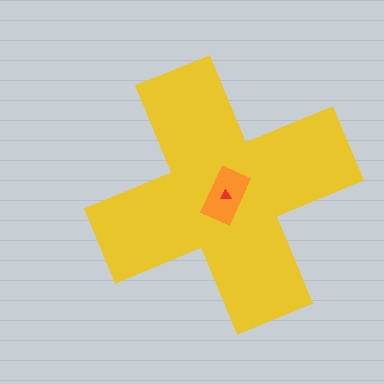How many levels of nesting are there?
3.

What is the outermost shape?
The yellow cross.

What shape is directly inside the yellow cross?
The orange rectangle.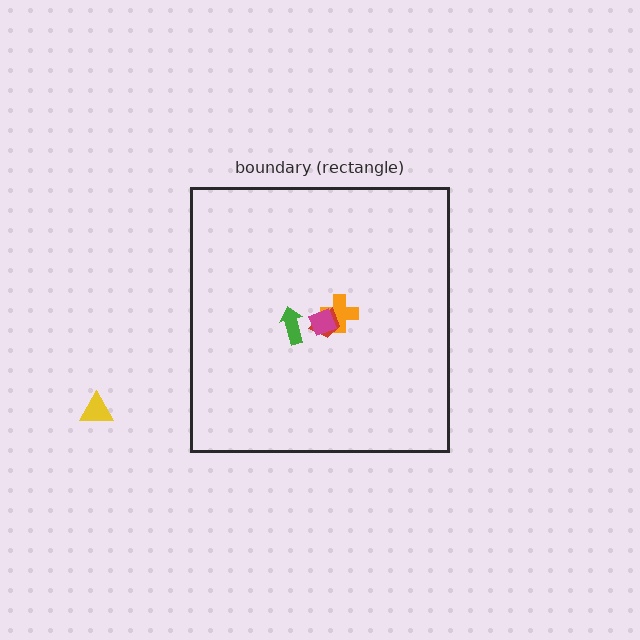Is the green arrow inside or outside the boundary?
Inside.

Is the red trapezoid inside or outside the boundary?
Inside.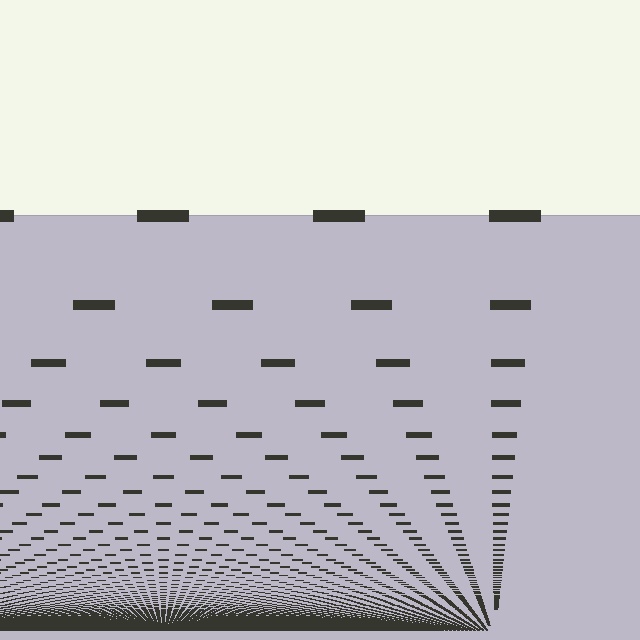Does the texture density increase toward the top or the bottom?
Density increases toward the bottom.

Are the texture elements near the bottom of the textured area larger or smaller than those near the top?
Smaller. The gradient is inverted — elements near the bottom are smaller and denser.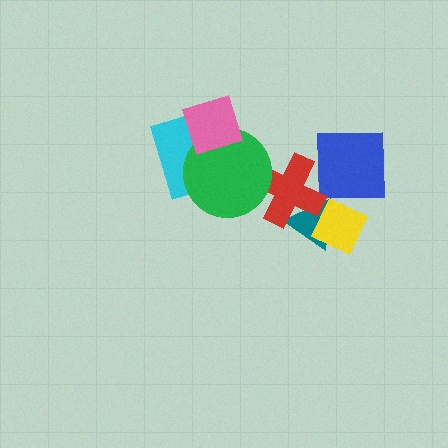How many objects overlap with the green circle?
3 objects overlap with the green circle.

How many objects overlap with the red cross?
3 objects overlap with the red cross.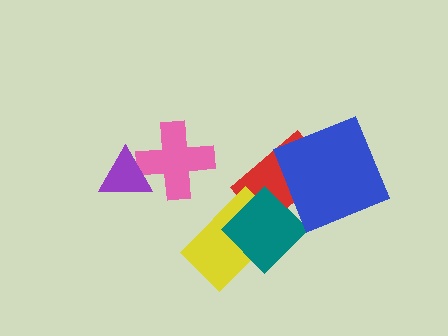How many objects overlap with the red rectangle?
3 objects overlap with the red rectangle.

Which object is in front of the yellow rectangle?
The teal diamond is in front of the yellow rectangle.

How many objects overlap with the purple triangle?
1 object overlaps with the purple triangle.